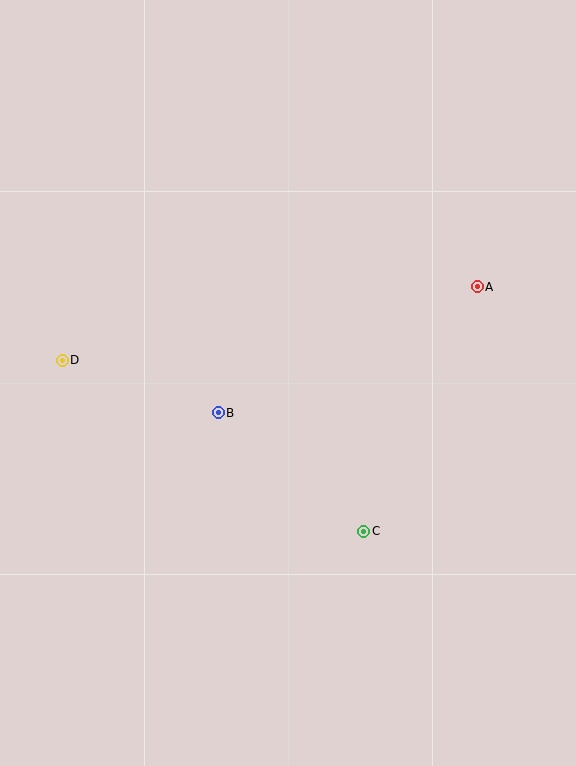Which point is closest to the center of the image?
Point B at (218, 413) is closest to the center.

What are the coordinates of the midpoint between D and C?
The midpoint between D and C is at (213, 446).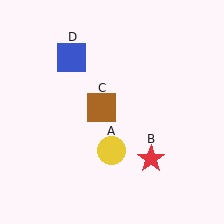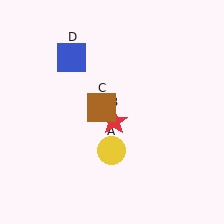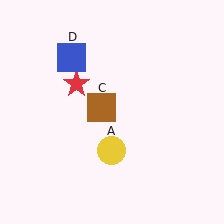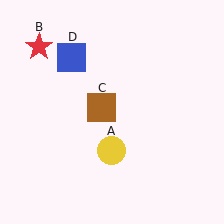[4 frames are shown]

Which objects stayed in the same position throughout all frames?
Yellow circle (object A) and brown square (object C) and blue square (object D) remained stationary.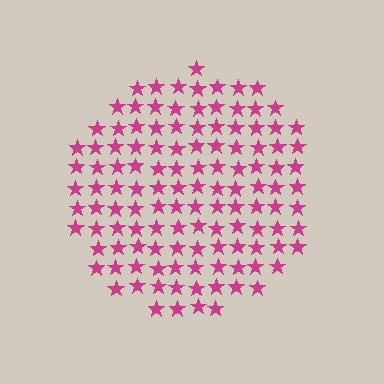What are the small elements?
The small elements are stars.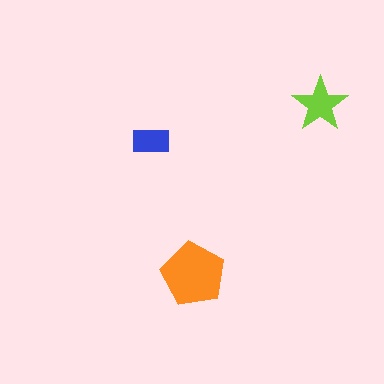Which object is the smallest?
The blue rectangle.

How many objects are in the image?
There are 3 objects in the image.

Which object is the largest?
The orange pentagon.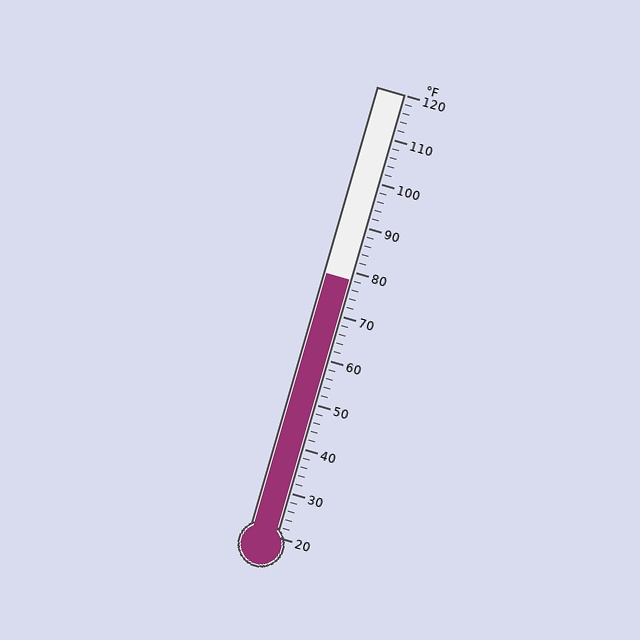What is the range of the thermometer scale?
The thermometer scale ranges from 20°F to 120°F.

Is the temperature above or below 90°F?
The temperature is below 90°F.